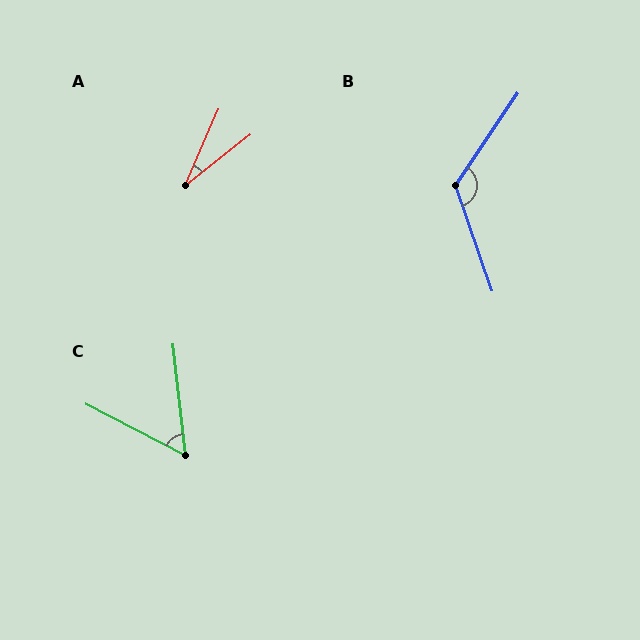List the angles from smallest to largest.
A (28°), C (56°), B (127°).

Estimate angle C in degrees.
Approximately 56 degrees.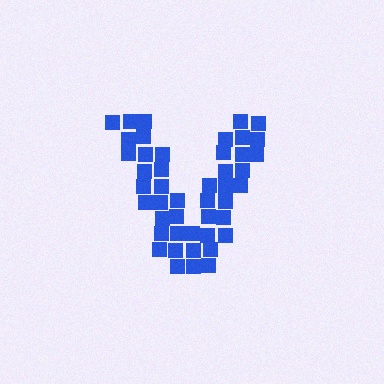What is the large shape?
The large shape is the letter V.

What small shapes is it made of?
It is made of small squares.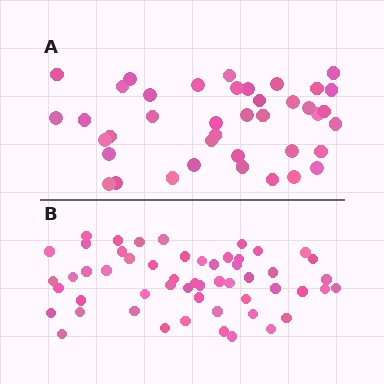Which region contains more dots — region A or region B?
Region B (the bottom region) has more dots.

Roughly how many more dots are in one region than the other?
Region B has approximately 15 more dots than region A.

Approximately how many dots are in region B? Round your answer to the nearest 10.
About 50 dots. (The exact count is 54, which rounds to 50.)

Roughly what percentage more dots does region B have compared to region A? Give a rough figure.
About 35% more.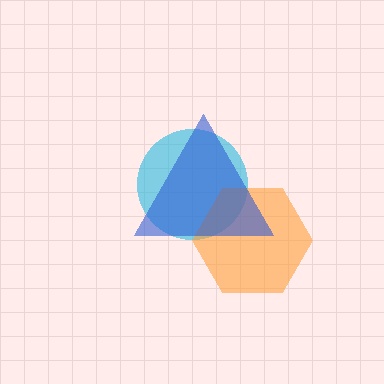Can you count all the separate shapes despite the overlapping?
Yes, there are 3 separate shapes.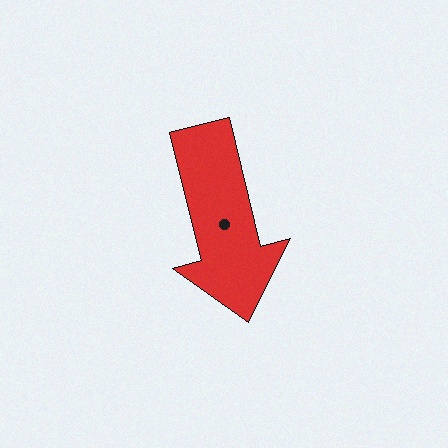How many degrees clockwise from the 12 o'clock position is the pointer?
Approximately 166 degrees.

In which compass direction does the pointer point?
South.